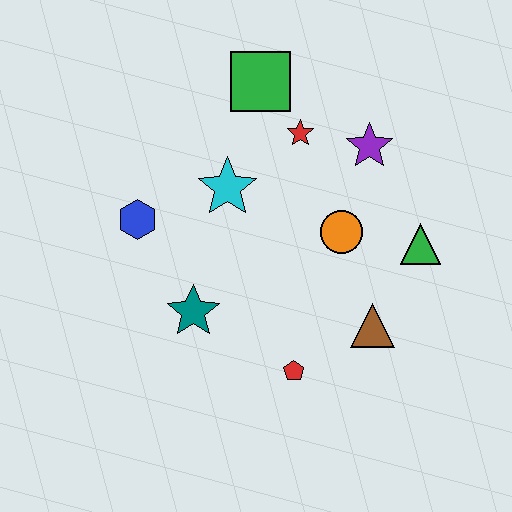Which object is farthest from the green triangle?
The blue hexagon is farthest from the green triangle.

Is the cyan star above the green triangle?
Yes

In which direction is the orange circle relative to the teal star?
The orange circle is to the right of the teal star.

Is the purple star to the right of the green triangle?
No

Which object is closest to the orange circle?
The green triangle is closest to the orange circle.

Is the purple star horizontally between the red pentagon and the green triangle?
Yes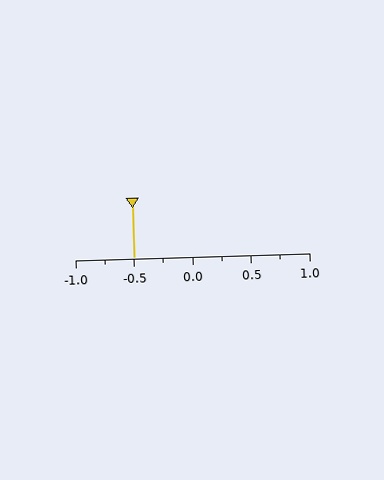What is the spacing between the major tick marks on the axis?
The major ticks are spaced 0.5 apart.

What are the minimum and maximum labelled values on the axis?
The axis runs from -1.0 to 1.0.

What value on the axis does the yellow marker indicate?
The marker indicates approximately -0.5.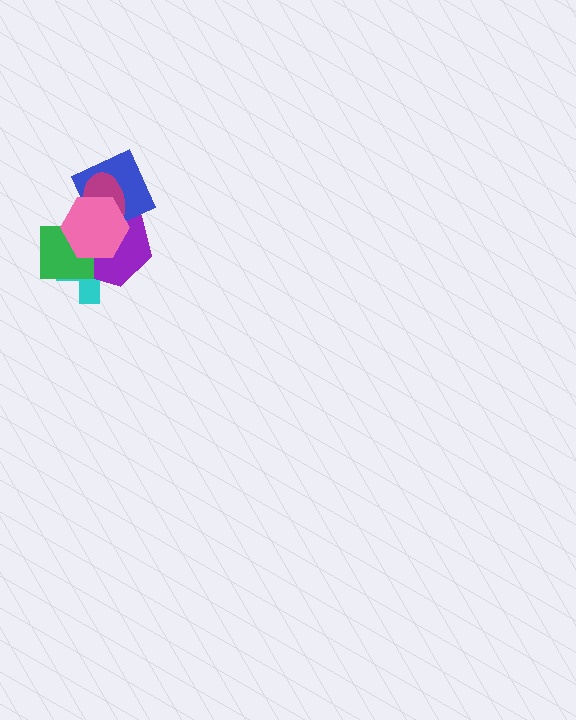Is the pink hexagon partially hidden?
No, no other shape covers it.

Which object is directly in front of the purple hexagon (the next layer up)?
The blue diamond is directly in front of the purple hexagon.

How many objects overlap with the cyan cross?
3 objects overlap with the cyan cross.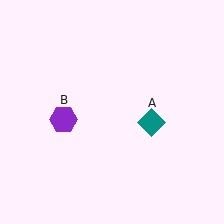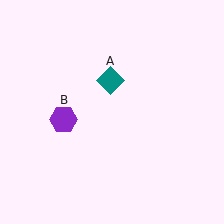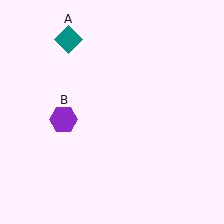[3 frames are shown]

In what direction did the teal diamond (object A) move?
The teal diamond (object A) moved up and to the left.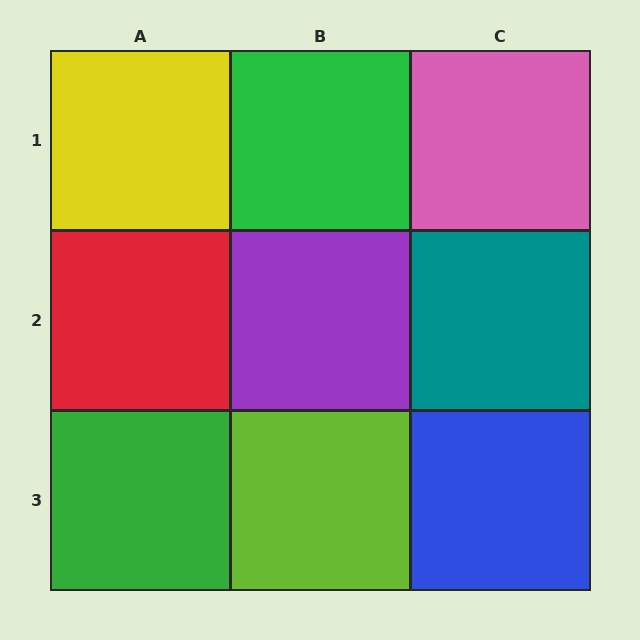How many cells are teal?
1 cell is teal.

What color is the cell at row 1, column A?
Yellow.